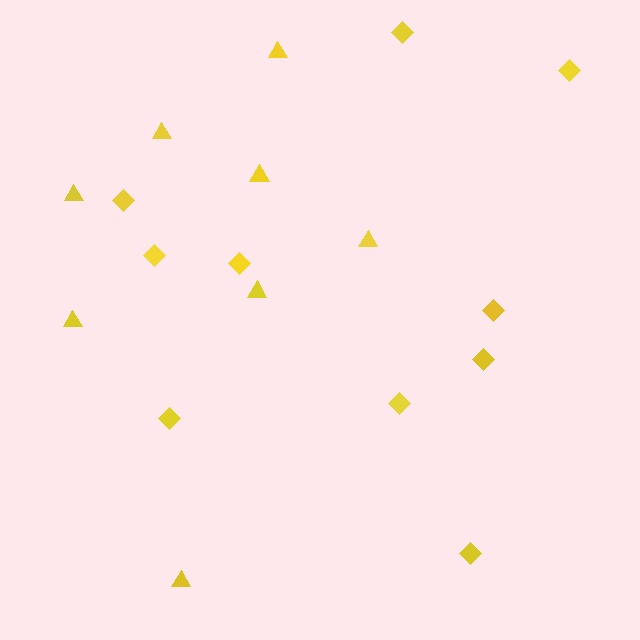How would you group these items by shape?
There are 2 groups: one group of triangles (8) and one group of diamonds (10).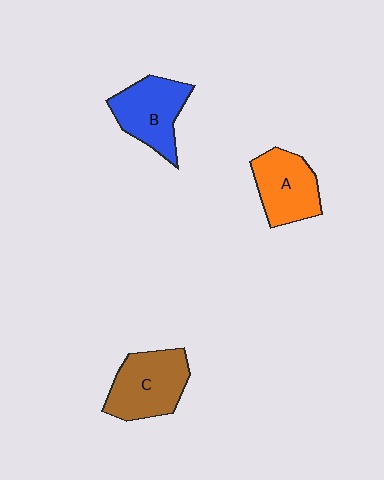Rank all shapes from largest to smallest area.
From largest to smallest: C (brown), B (blue), A (orange).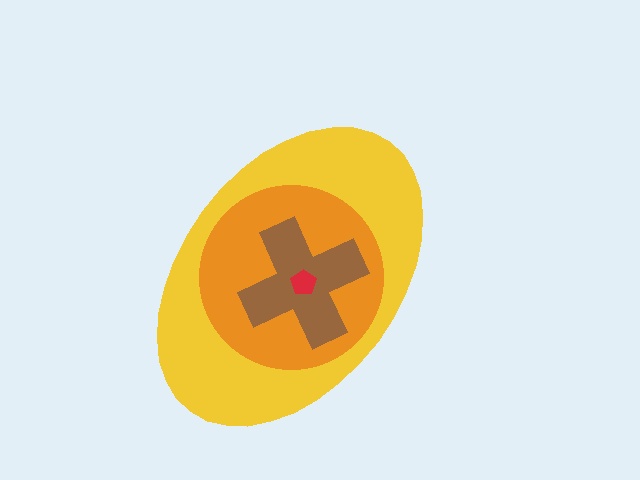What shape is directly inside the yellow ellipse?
The orange circle.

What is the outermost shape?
The yellow ellipse.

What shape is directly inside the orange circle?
The brown cross.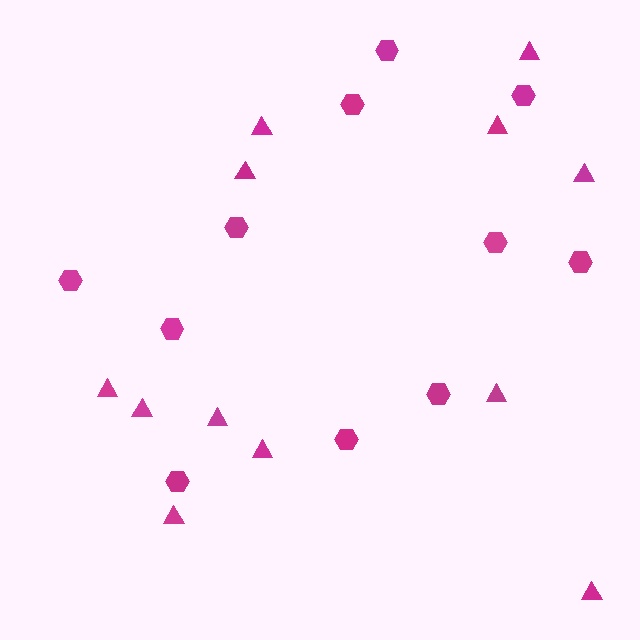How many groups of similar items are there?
There are 2 groups: one group of hexagons (11) and one group of triangles (12).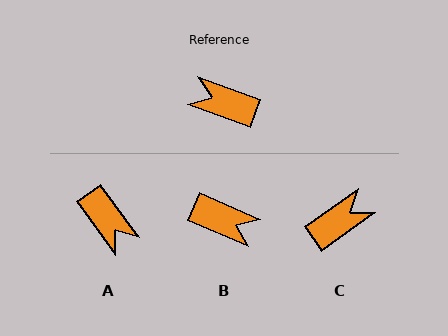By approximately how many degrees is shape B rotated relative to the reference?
Approximately 177 degrees counter-clockwise.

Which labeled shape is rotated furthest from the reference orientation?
B, about 177 degrees away.